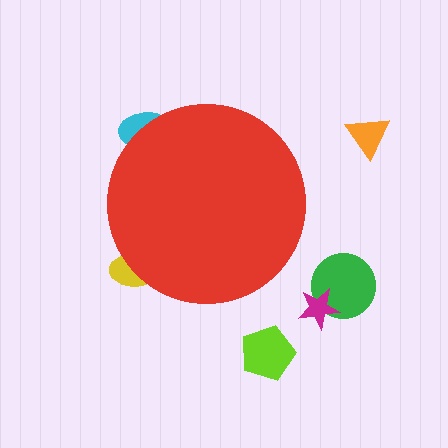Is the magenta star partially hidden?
No, the magenta star is fully visible.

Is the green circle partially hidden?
No, the green circle is fully visible.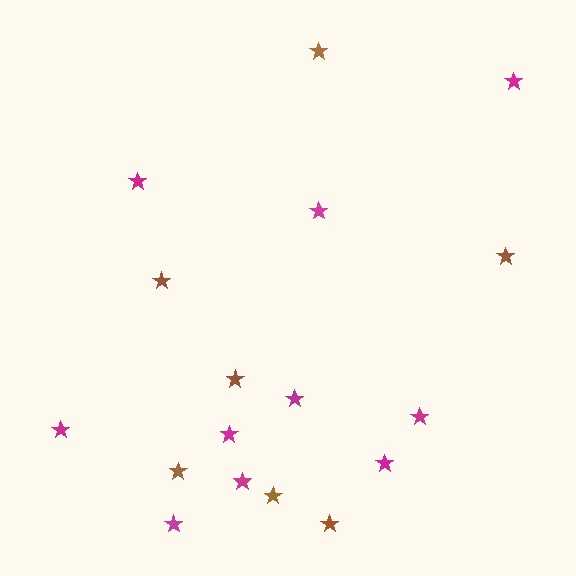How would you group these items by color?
There are 2 groups: one group of brown stars (7) and one group of magenta stars (10).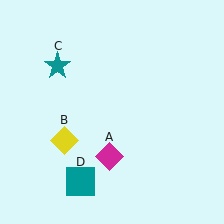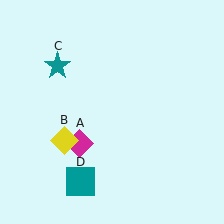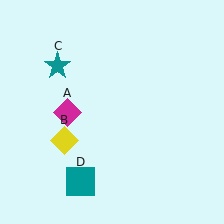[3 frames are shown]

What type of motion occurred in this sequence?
The magenta diamond (object A) rotated clockwise around the center of the scene.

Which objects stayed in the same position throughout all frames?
Yellow diamond (object B) and teal star (object C) and teal square (object D) remained stationary.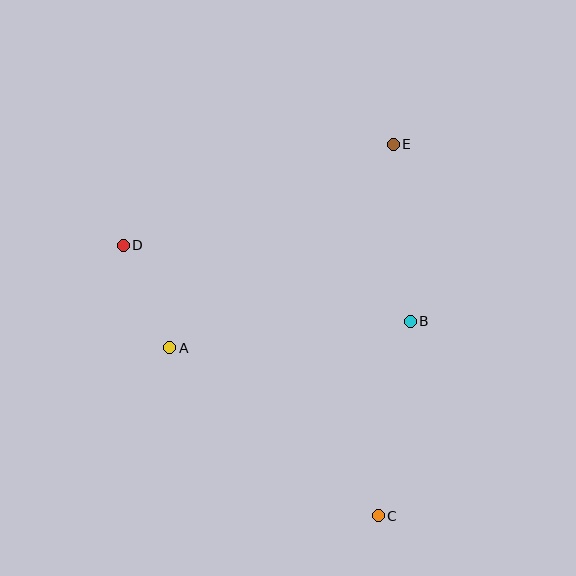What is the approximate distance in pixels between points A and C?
The distance between A and C is approximately 268 pixels.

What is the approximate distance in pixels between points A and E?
The distance between A and E is approximately 302 pixels.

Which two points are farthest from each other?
Points C and E are farthest from each other.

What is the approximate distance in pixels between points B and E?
The distance between B and E is approximately 178 pixels.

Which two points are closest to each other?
Points A and D are closest to each other.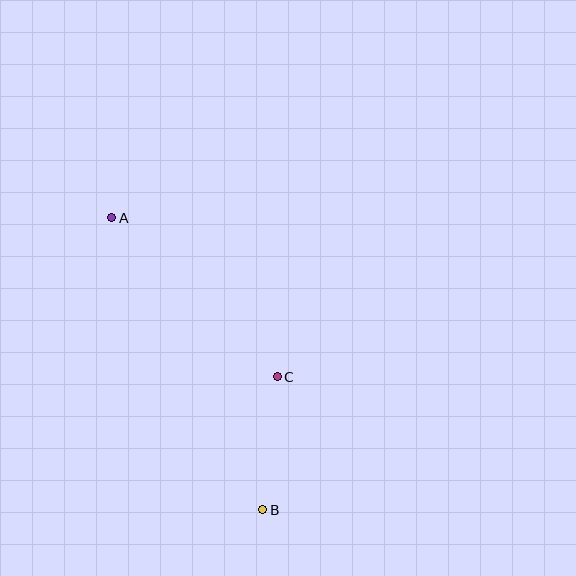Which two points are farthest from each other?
Points A and B are farthest from each other.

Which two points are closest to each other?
Points B and C are closest to each other.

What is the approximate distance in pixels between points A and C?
The distance between A and C is approximately 229 pixels.